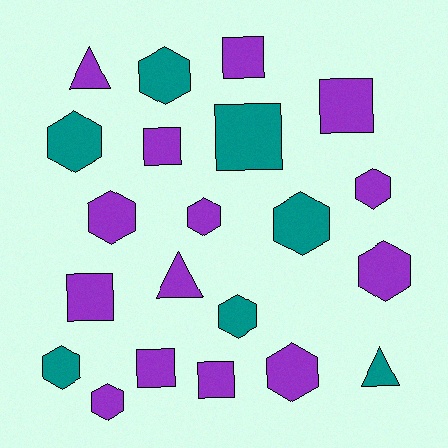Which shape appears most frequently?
Hexagon, with 11 objects.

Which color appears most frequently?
Purple, with 14 objects.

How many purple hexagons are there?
There are 6 purple hexagons.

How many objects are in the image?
There are 21 objects.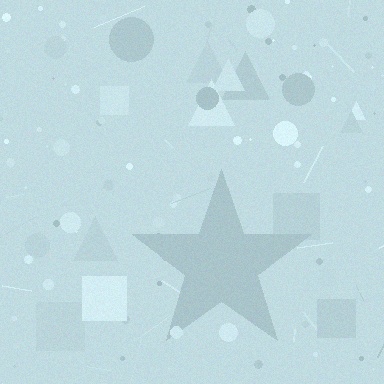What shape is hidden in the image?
A star is hidden in the image.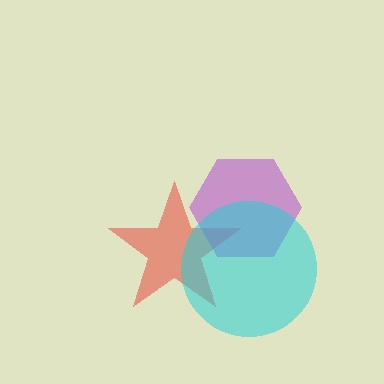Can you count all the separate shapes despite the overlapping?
Yes, there are 3 separate shapes.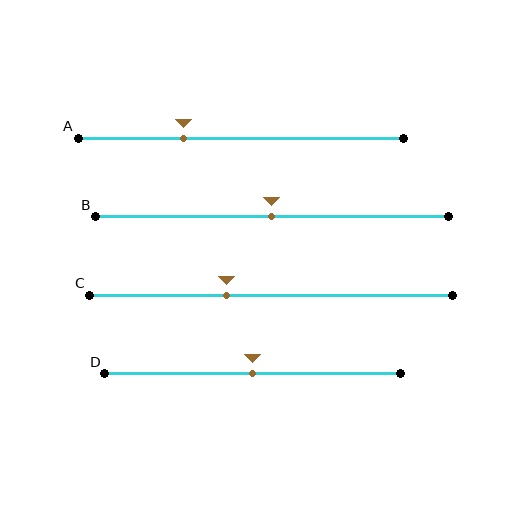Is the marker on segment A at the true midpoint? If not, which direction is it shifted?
No, the marker on segment A is shifted to the left by about 18% of the segment length.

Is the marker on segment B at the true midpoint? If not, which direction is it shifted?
Yes, the marker on segment B is at the true midpoint.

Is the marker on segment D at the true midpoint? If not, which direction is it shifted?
Yes, the marker on segment D is at the true midpoint.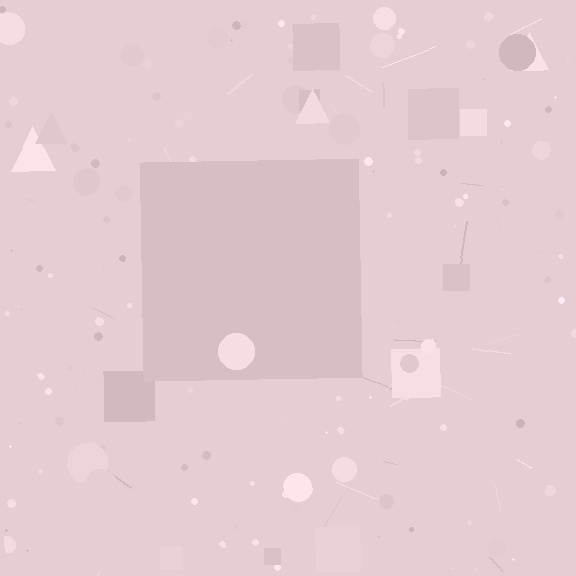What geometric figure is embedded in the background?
A square is embedded in the background.